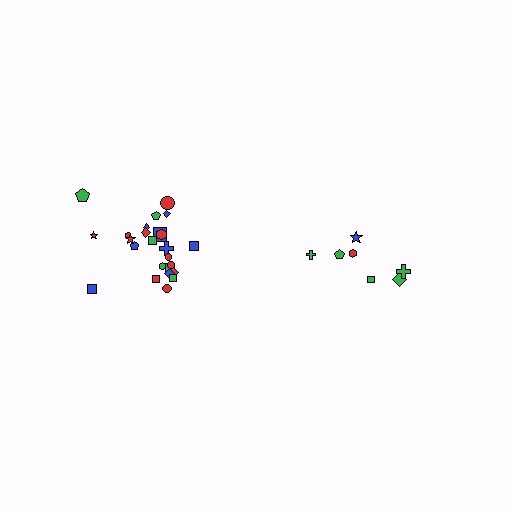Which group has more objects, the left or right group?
The left group.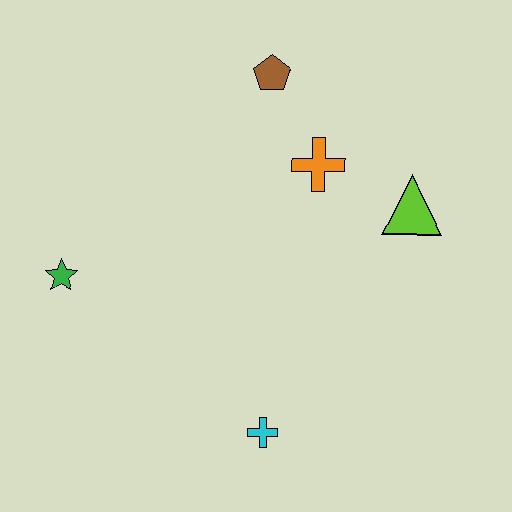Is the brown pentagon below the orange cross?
No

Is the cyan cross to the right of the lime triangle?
No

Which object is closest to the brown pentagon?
The orange cross is closest to the brown pentagon.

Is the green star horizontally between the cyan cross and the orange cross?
No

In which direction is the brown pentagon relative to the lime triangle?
The brown pentagon is to the left of the lime triangle.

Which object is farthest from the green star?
The lime triangle is farthest from the green star.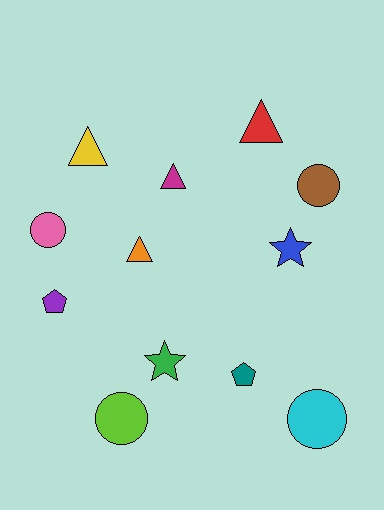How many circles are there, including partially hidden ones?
There are 4 circles.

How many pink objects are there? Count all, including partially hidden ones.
There is 1 pink object.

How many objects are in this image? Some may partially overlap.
There are 12 objects.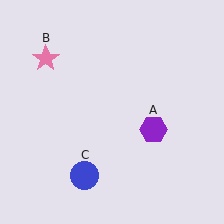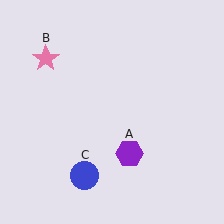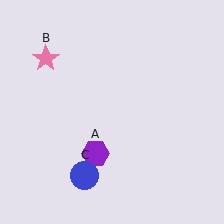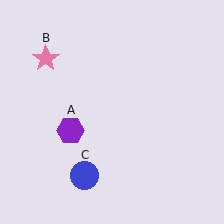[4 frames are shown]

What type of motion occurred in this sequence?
The purple hexagon (object A) rotated clockwise around the center of the scene.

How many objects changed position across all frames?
1 object changed position: purple hexagon (object A).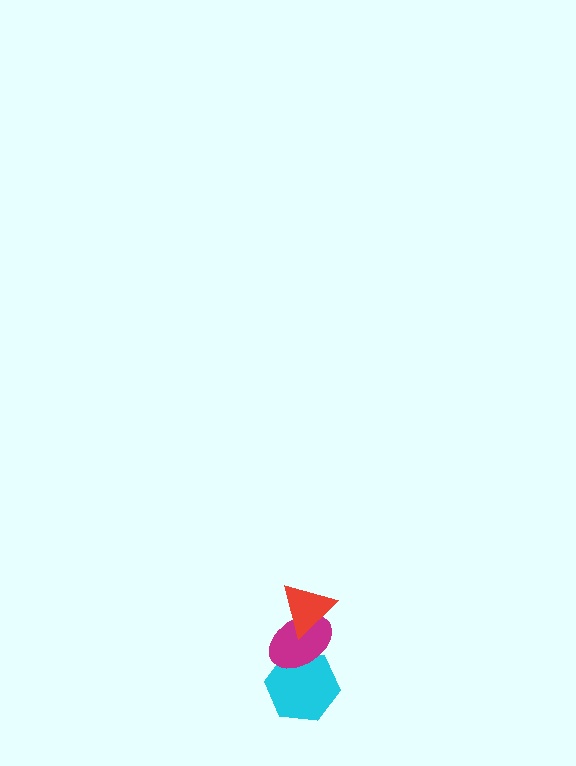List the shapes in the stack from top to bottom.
From top to bottom: the red triangle, the magenta ellipse, the cyan hexagon.